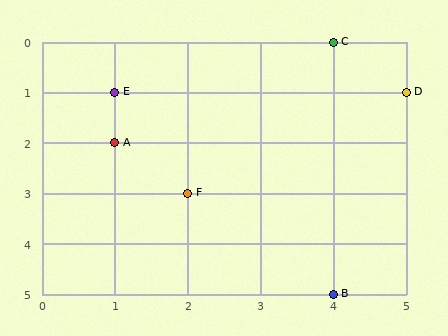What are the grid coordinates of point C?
Point C is at grid coordinates (4, 0).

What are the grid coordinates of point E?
Point E is at grid coordinates (1, 1).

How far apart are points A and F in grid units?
Points A and F are 1 column and 1 row apart (about 1.4 grid units diagonally).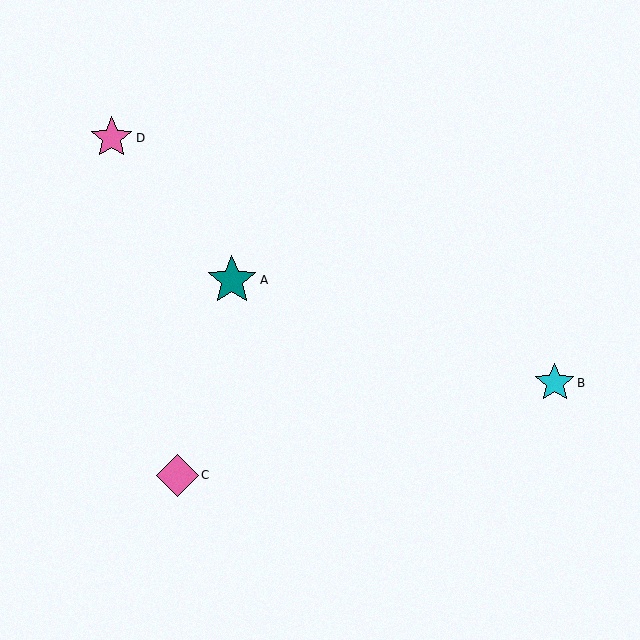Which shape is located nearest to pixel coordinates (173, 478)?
The pink diamond (labeled C) at (177, 475) is nearest to that location.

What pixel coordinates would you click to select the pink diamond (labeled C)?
Click at (177, 475) to select the pink diamond C.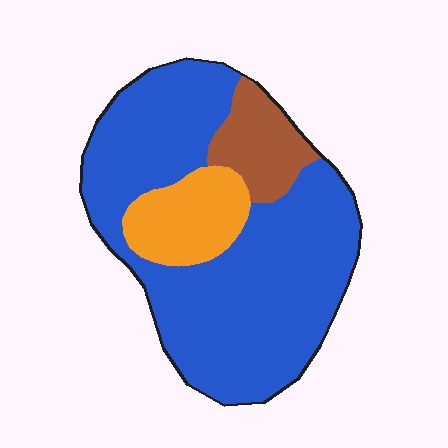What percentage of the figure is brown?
Brown takes up about one eighth (1/8) of the figure.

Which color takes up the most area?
Blue, at roughly 75%.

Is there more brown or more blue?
Blue.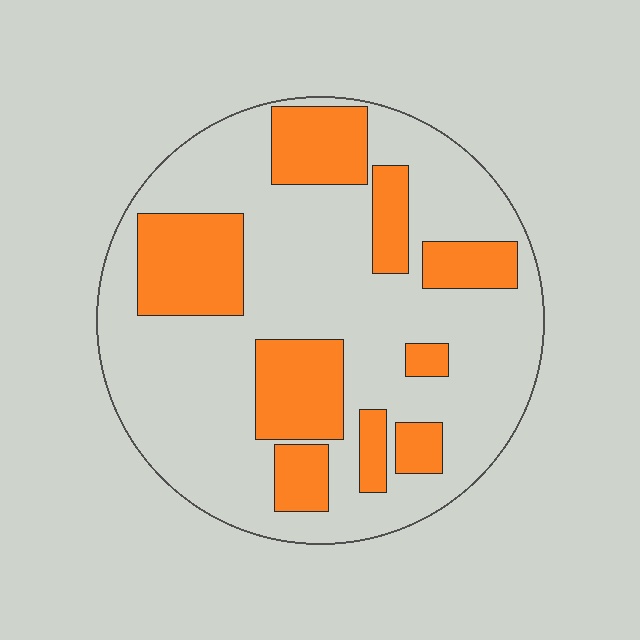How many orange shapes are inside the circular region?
9.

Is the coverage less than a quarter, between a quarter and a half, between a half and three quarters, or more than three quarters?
Between a quarter and a half.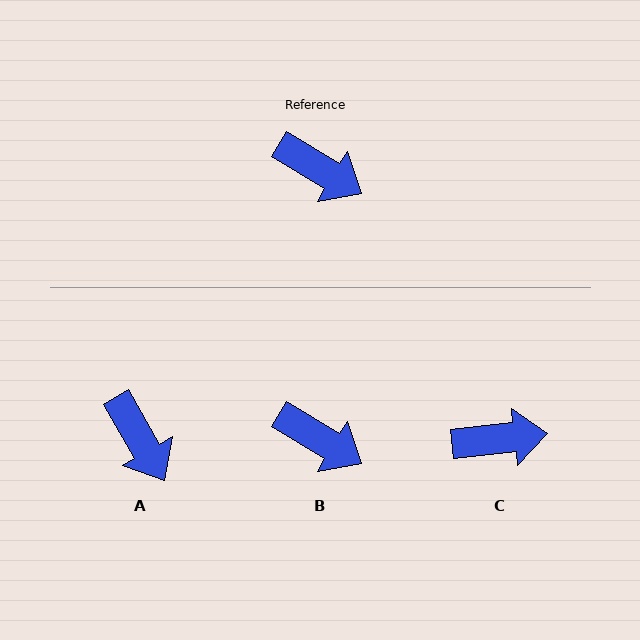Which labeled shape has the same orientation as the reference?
B.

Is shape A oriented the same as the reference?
No, it is off by about 29 degrees.